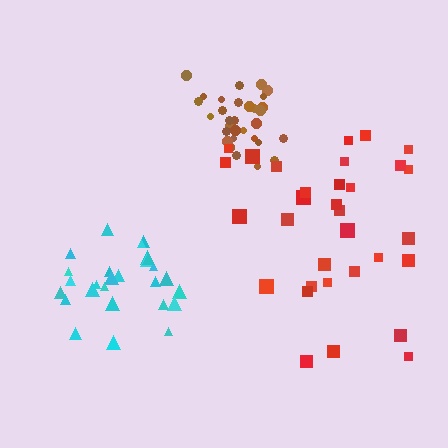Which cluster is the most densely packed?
Brown.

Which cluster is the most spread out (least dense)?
Red.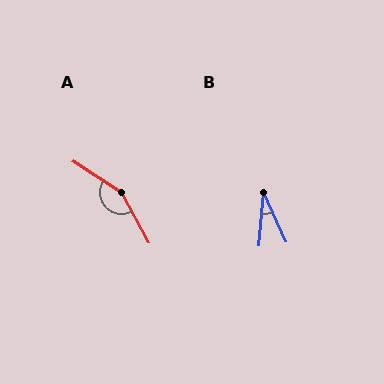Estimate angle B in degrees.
Approximately 29 degrees.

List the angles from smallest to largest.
B (29°), A (151°).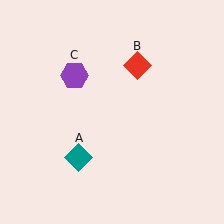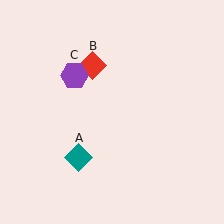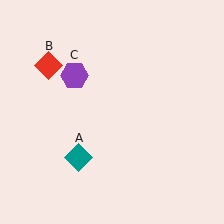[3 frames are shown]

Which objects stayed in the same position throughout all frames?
Teal diamond (object A) and purple hexagon (object C) remained stationary.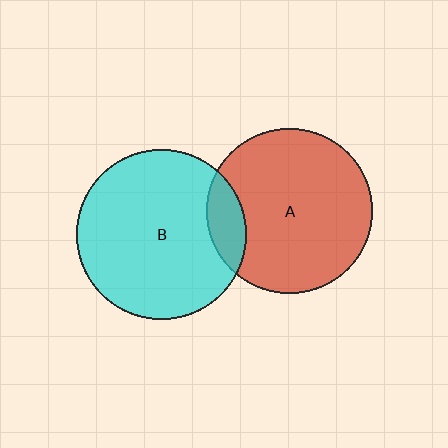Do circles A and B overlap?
Yes.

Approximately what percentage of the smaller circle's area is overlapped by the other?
Approximately 10%.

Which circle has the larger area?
Circle B (cyan).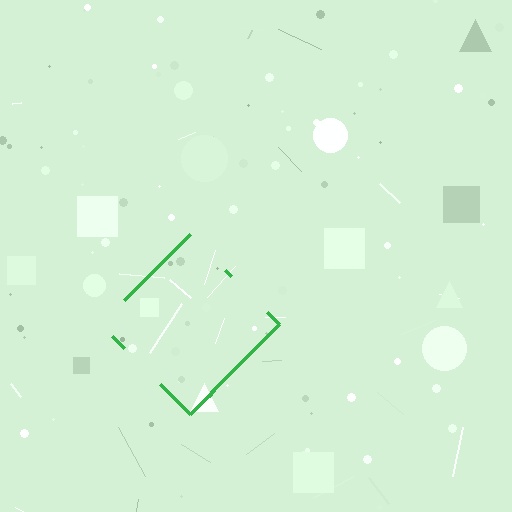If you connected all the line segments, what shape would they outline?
They would outline a diamond.